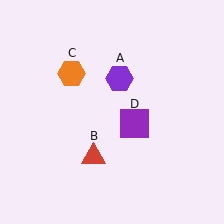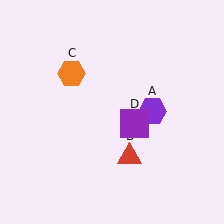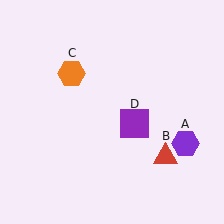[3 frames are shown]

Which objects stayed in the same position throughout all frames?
Orange hexagon (object C) and purple square (object D) remained stationary.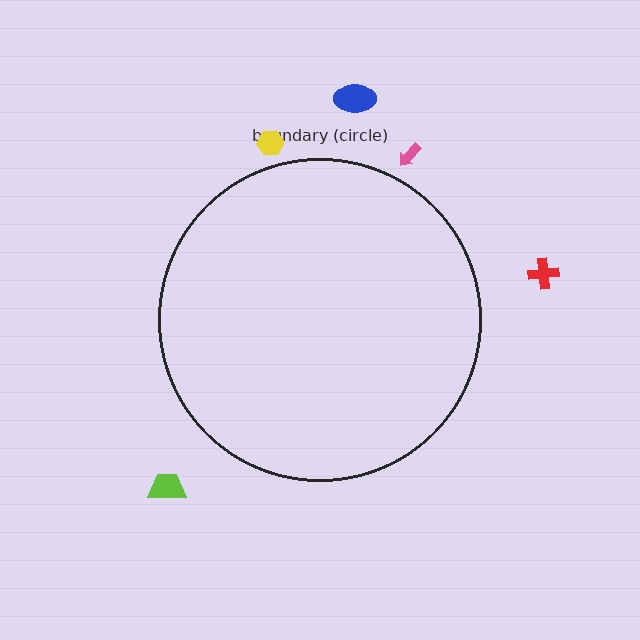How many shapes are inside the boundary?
0 inside, 5 outside.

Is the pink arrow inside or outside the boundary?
Outside.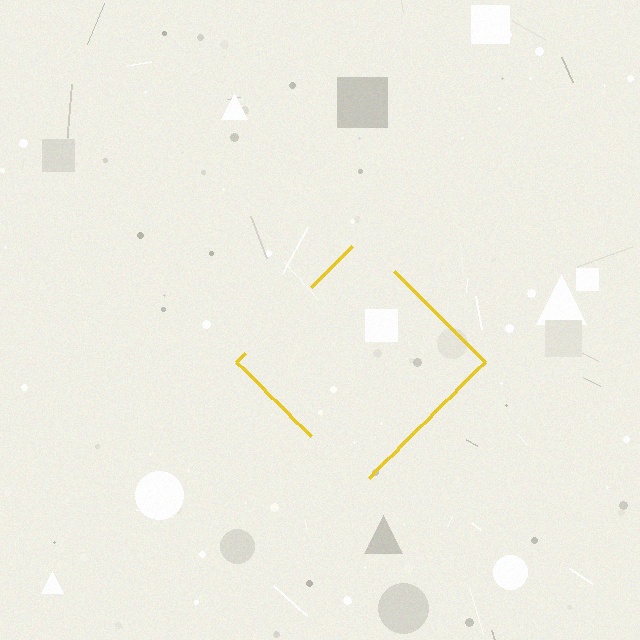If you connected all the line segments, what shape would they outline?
They would outline a diamond.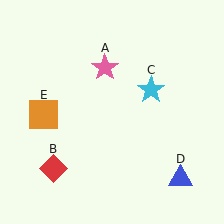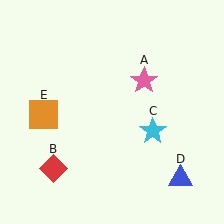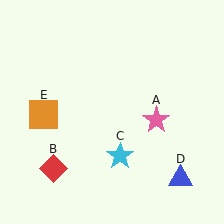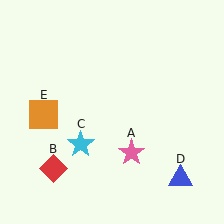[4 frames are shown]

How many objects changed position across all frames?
2 objects changed position: pink star (object A), cyan star (object C).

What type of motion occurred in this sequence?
The pink star (object A), cyan star (object C) rotated clockwise around the center of the scene.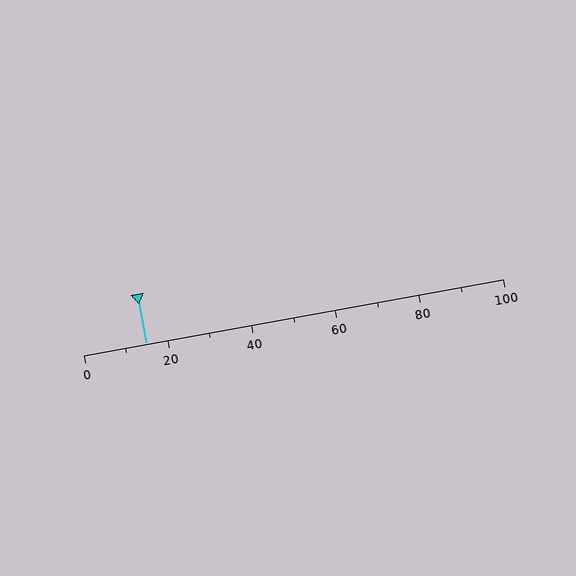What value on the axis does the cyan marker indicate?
The marker indicates approximately 15.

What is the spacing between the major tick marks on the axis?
The major ticks are spaced 20 apart.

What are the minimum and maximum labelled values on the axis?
The axis runs from 0 to 100.